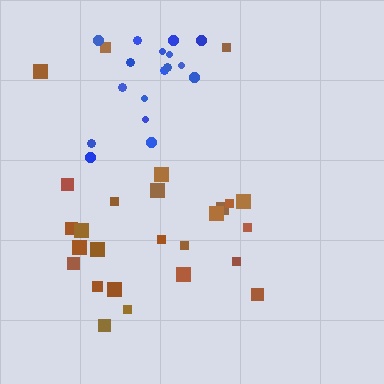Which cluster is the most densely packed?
Blue.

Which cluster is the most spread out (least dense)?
Brown.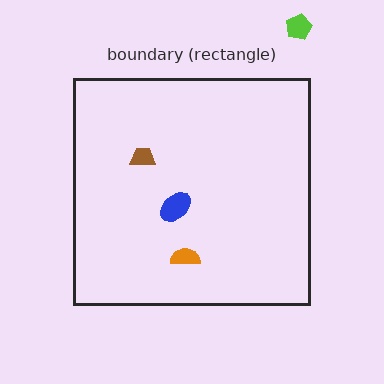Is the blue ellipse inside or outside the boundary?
Inside.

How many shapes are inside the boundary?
3 inside, 1 outside.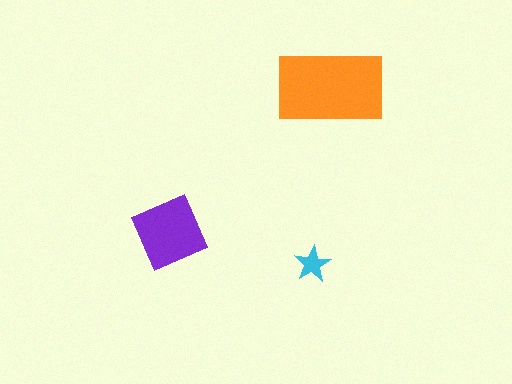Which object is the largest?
The orange rectangle.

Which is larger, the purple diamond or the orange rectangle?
The orange rectangle.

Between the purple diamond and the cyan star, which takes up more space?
The purple diamond.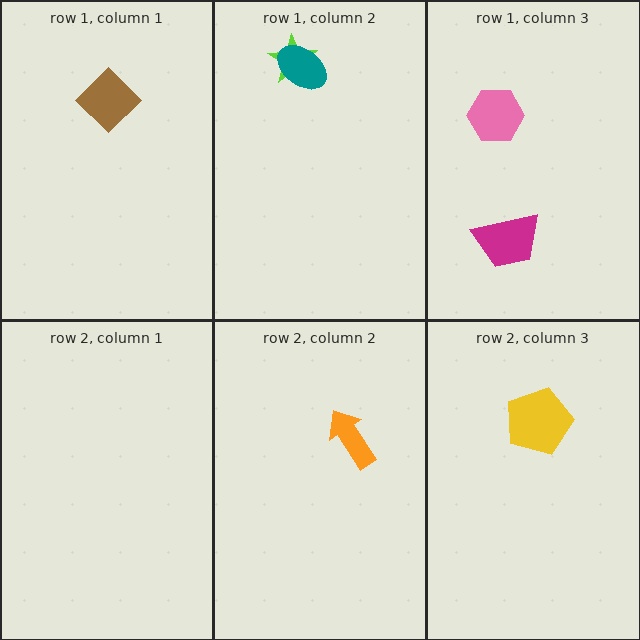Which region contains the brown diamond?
The row 1, column 1 region.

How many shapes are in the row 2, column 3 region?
1.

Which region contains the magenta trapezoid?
The row 1, column 3 region.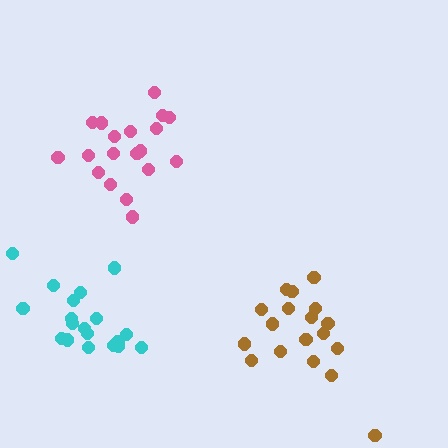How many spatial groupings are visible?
There are 3 spatial groupings.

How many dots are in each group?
Group 1: 20 dots, Group 2: 19 dots, Group 3: 18 dots (57 total).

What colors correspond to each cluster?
The clusters are colored: cyan, pink, brown.